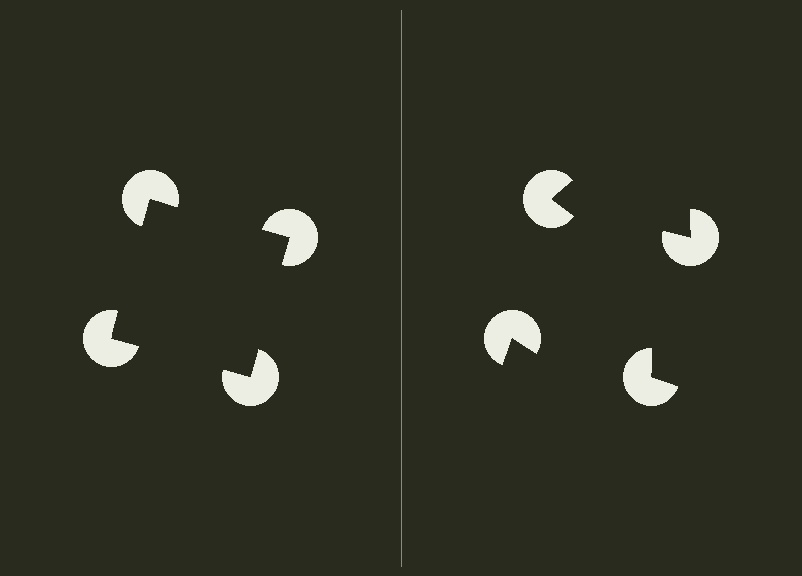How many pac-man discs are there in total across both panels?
8 — 4 on each side.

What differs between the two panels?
The pac-man discs are positioned identically on both sides; only the wedge orientations differ. On the left they align to a square; on the right they are misaligned.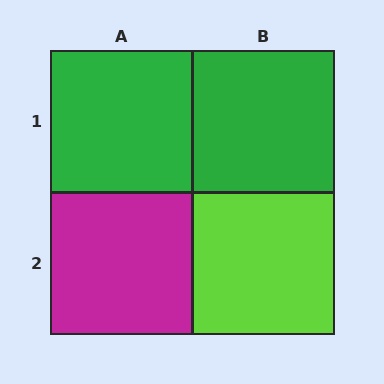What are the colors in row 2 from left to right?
Magenta, lime.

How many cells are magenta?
1 cell is magenta.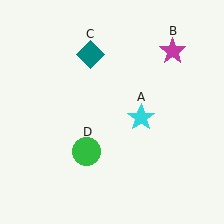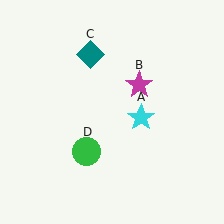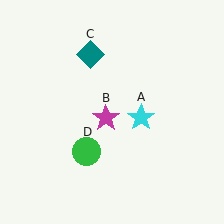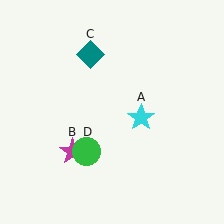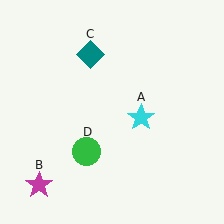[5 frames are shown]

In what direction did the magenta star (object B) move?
The magenta star (object B) moved down and to the left.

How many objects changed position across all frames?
1 object changed position: magenta star (object B).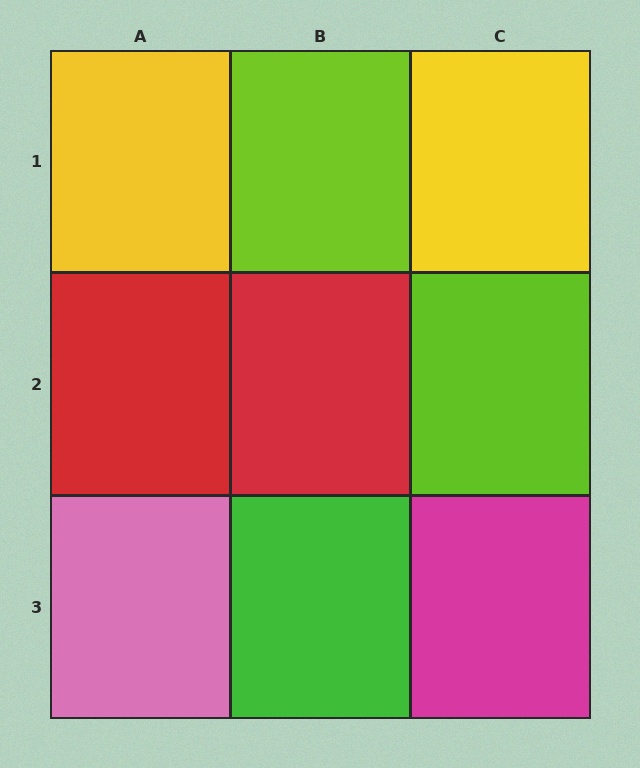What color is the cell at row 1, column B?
Lime.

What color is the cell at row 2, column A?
Red.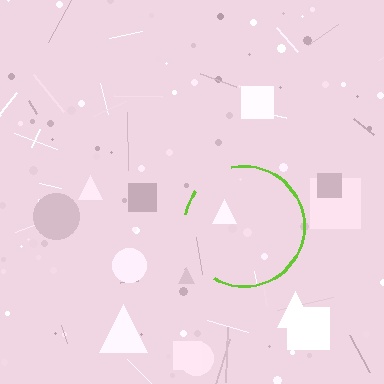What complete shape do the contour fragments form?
The contour fragments form a circle.